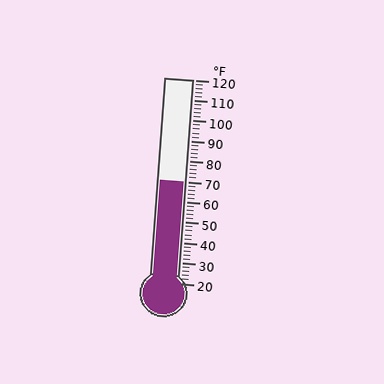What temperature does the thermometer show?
The thermometer shows approximately 70°F.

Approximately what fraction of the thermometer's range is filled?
The thermometer is filled to approximately 50% of its range.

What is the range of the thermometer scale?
The thermometer scale ranges from 20°F to 120°F.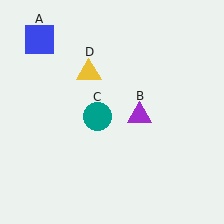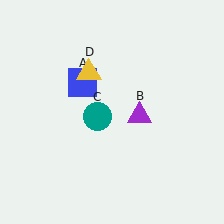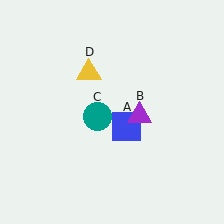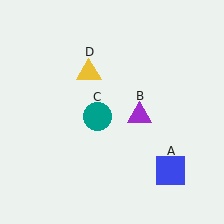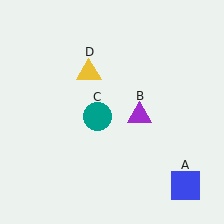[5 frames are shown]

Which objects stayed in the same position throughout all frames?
Purple triangle (object B) and teal circle (object C) and yellow triangle (object D) remained stationary.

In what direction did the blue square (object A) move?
The blue square (object A) moved down and to the right.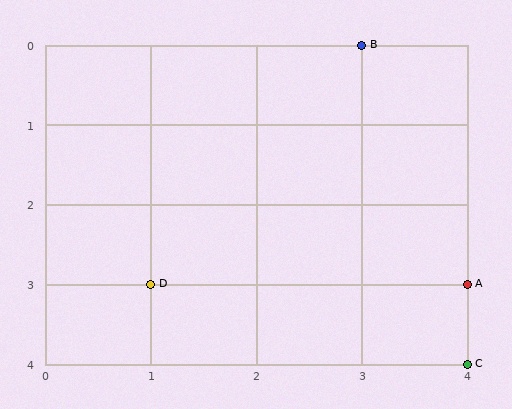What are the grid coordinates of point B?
Point B is at grid coordinates (3, 0).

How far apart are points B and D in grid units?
Points B and D are 2 columns and 3 rows apart (about 3.6 grid units diagonally).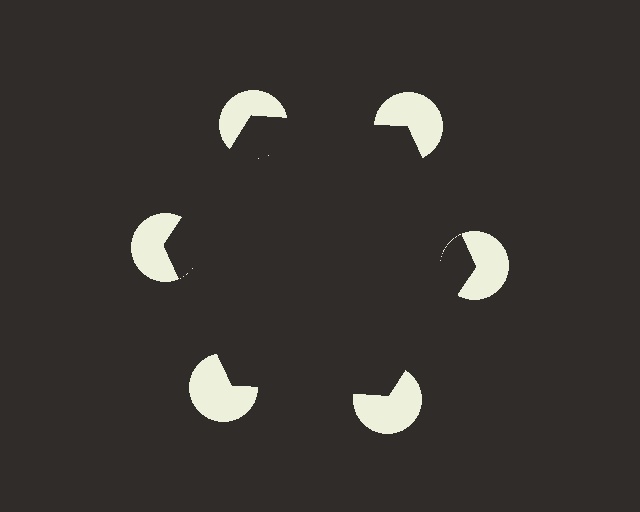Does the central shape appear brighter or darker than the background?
It typically appears slightly darker than the background, even though no actual brightness change is drawn.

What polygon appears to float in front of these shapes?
An illusory hexagon — its edges are inferred from the aligned wedge cuts in the pac-man discs, not physically drawn.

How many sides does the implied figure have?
6 sides.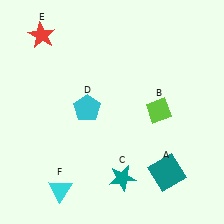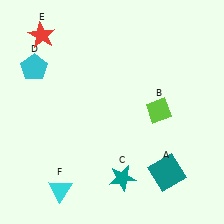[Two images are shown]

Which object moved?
The cyan pentagon (D) moved left.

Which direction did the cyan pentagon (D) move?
The cyan pentagon (D) moved left.